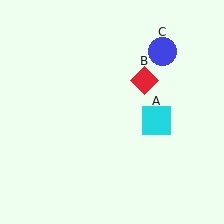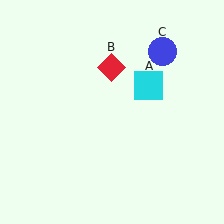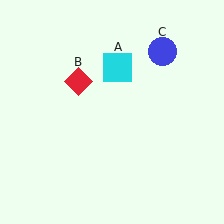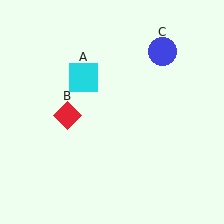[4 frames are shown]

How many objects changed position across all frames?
2 objects changed position: cyan square (object A), red diamond (object B).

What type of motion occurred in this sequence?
The cyan square (object A), red diamond (object B) rotated counterclockwise around the center of the scene.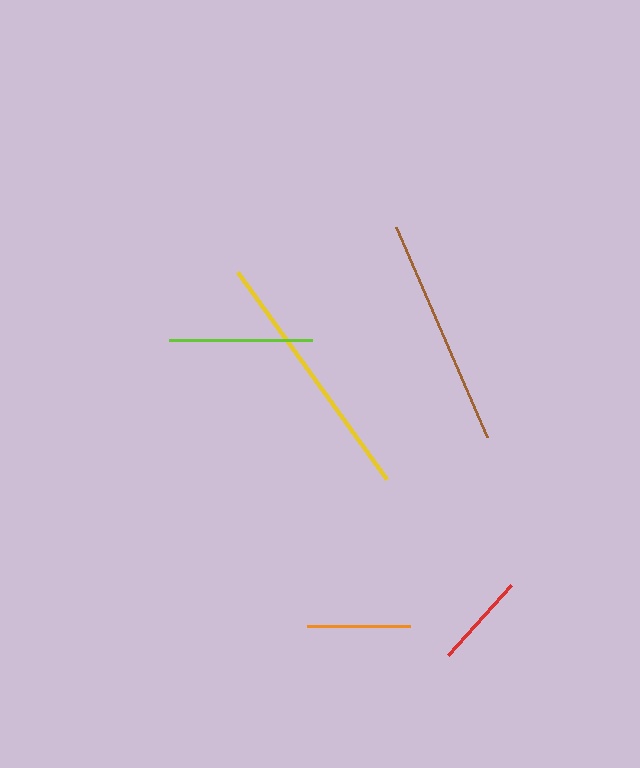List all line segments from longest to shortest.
From longest to shortest: yellow, brown, lime, orange, red.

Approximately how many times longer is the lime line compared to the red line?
The lime line is approximately 1.5 times the length of the red line.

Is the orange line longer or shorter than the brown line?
The brown line is longer than the orange line.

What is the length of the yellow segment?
The yellow segment is approximately 256 pixels long.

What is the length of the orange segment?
The orange segment is approximately 104 pixels long.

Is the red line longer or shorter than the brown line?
The brown line is longer than the red line.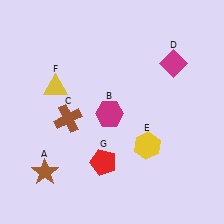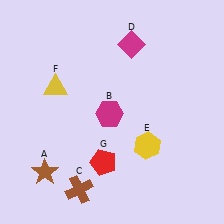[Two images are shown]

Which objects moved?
The objects that moved are: the brown cross (C), the magenta diamond (D).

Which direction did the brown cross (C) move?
The brown cross (C) moved down.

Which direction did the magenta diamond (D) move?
The magenta diamond (D) moved left.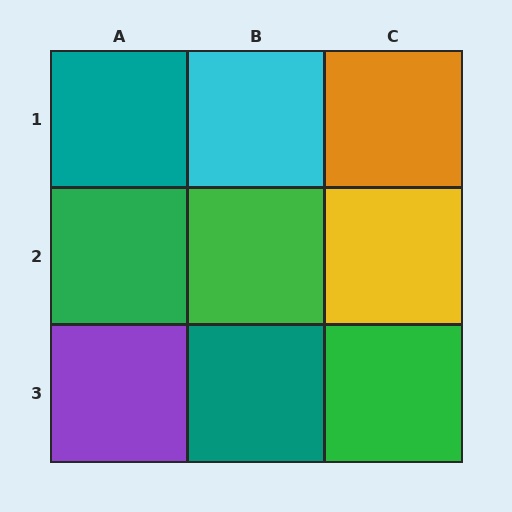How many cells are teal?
2 cells are teal.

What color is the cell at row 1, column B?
Cyan.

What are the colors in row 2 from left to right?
Green, green, yellow.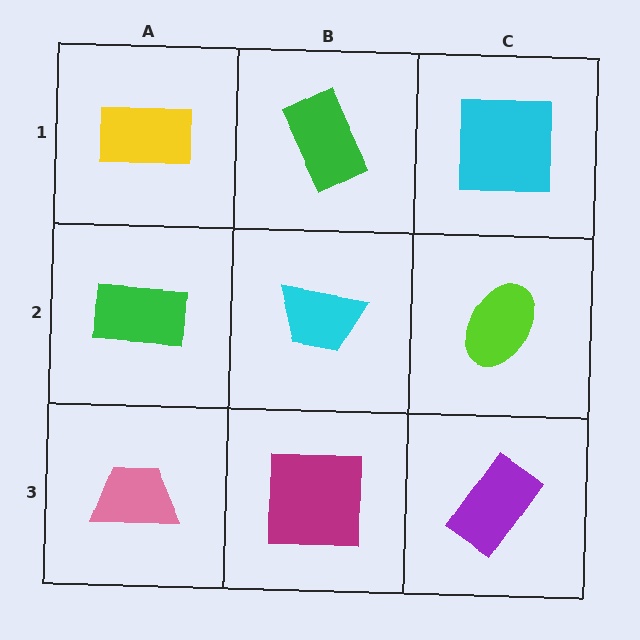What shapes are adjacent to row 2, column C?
A cyan square (row 1, column C), a purple rectangle (row 3, column C), a cyan trapezoid (row 2, column B).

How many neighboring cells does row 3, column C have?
2.